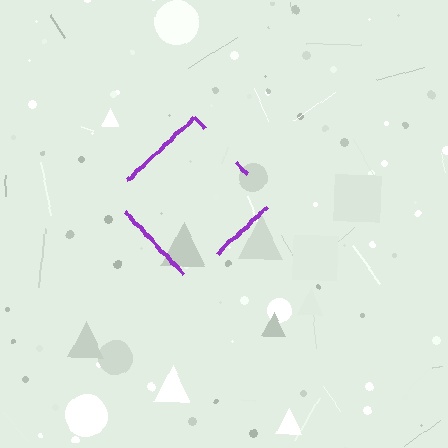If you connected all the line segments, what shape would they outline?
They would outline a diamond.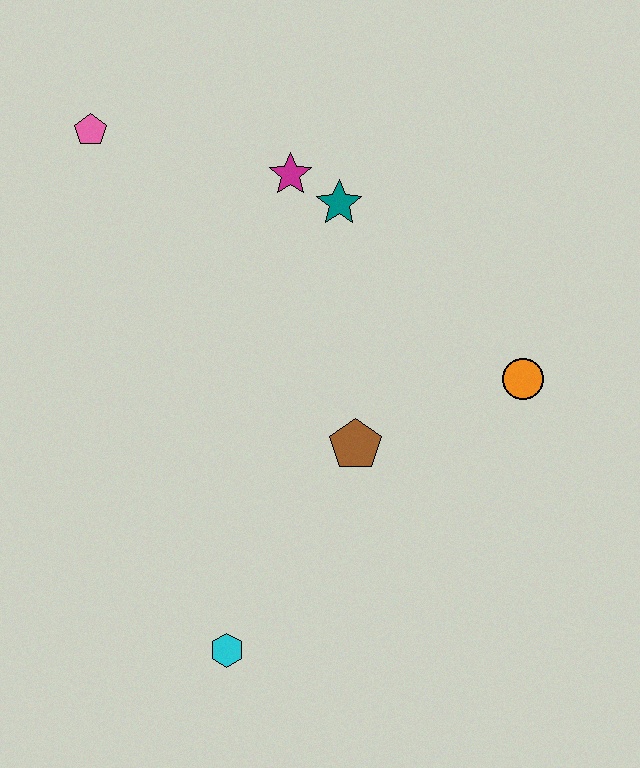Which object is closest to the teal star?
The magenta star is closest to the teal star.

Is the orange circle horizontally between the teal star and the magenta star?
No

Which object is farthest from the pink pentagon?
The cyan hexagon is farthest from the pink pentagon.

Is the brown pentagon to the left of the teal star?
No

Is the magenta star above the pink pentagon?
No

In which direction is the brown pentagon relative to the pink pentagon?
The brown pentagon is below the pink pentagon.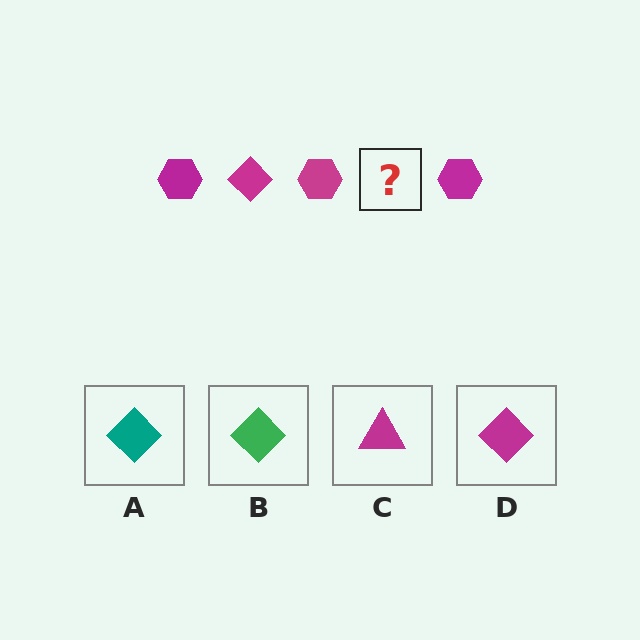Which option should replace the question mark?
Option D.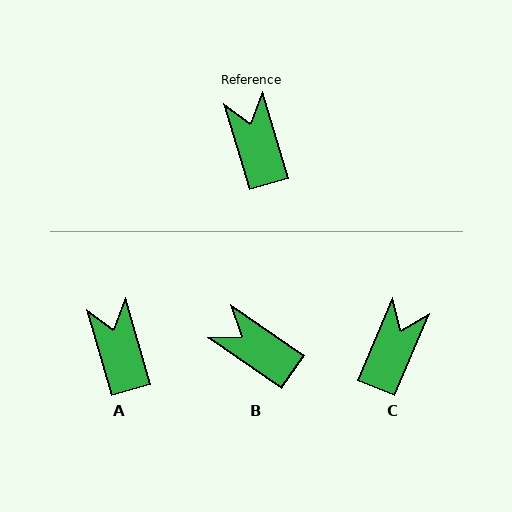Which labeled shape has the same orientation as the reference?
A.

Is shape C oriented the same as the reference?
No, it is off by about 39 degrees.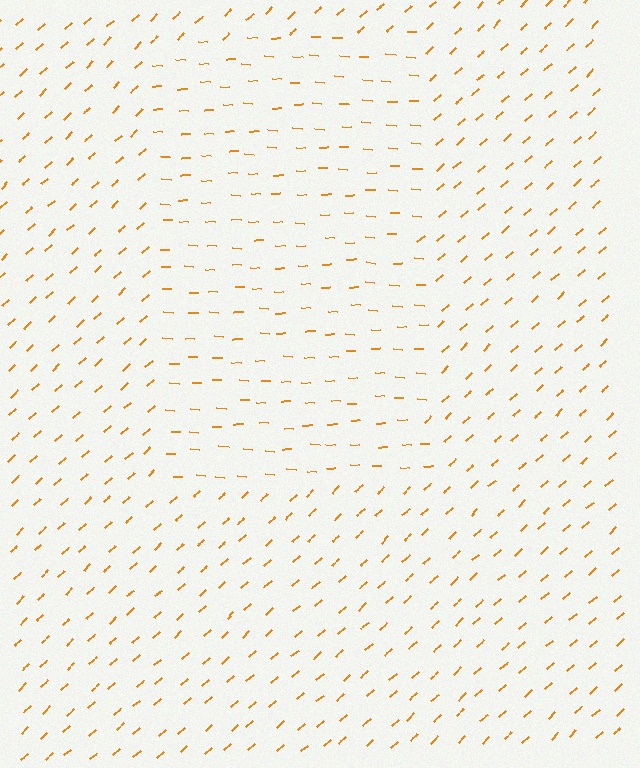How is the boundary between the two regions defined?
The boundary is defined purely by a change in line orientation (approximately 45 degrees difference). All lines are the same color and thickness.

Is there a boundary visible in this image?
Yes, there is a texture boundary formed by a change in line orientation.